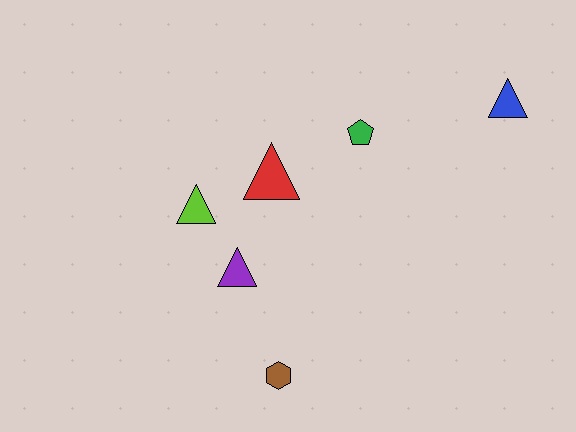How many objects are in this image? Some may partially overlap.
There are 6 objects.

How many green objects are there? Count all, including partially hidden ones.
There is 1 green object.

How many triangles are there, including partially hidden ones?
There are 4 triangles.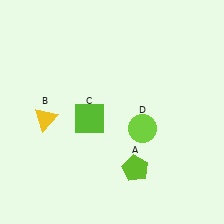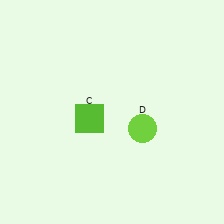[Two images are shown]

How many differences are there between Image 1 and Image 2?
There are 2 differences between the two images.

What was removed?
The lime pentagon (A), the yellow triangle (B) were removed in Image 2.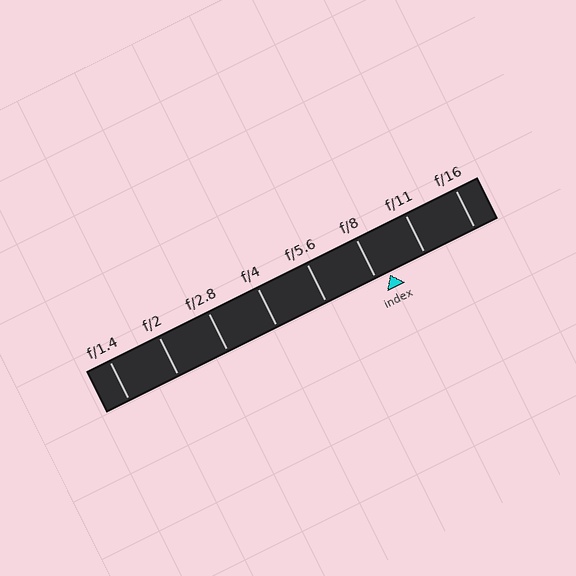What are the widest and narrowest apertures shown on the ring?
The widest aperture shown is f/1.4 and the narrowest is f/16.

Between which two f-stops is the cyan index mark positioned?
The index mark is between f/8 and f/11.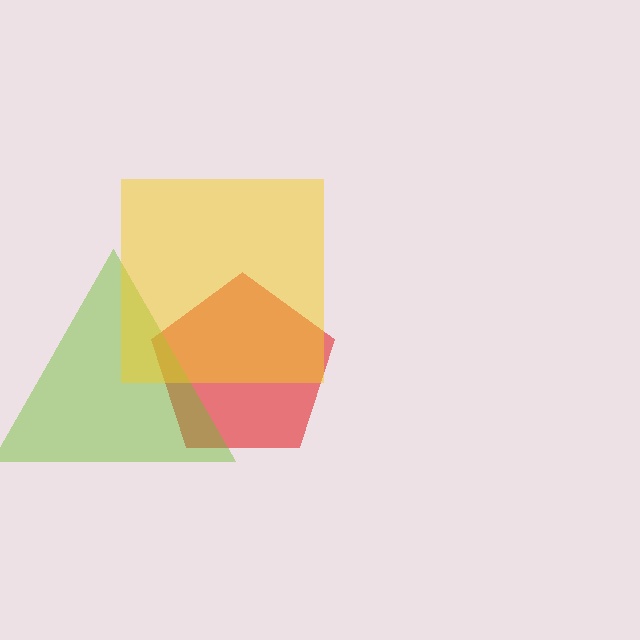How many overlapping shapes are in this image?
There are 3 overlapping shapes in the image.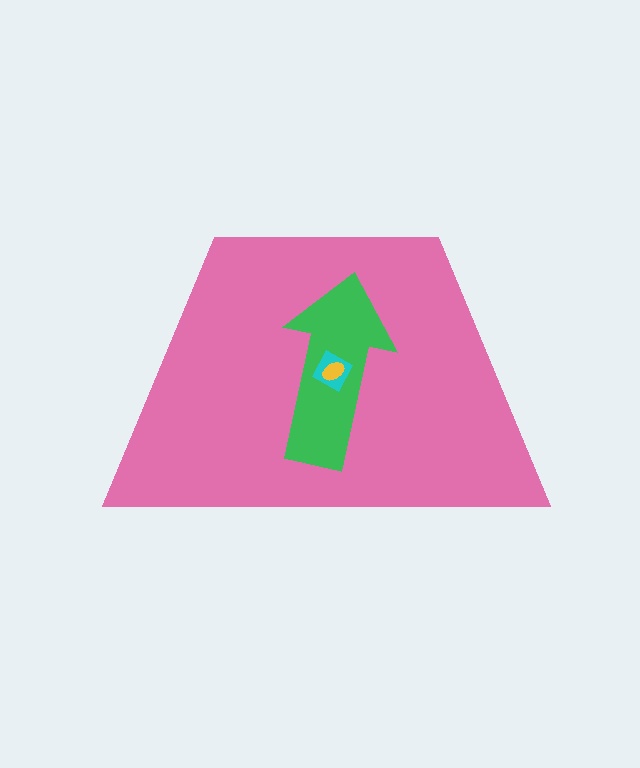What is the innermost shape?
The yellow ellipse.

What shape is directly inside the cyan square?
The yellow ellipse.